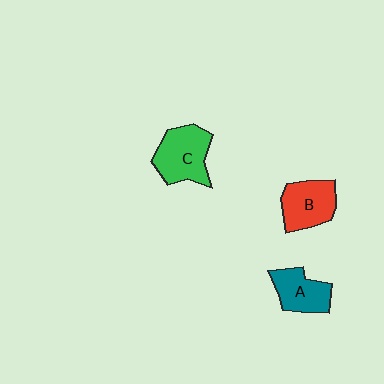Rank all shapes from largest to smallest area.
From largest to smallest: C (green), B (red), A (teal).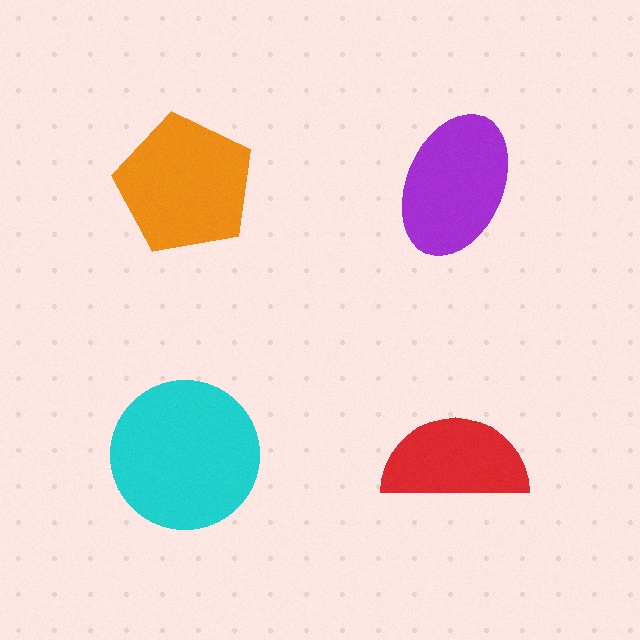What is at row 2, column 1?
A cyan circle.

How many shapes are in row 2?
2 shapes.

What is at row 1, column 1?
An orange pentagon.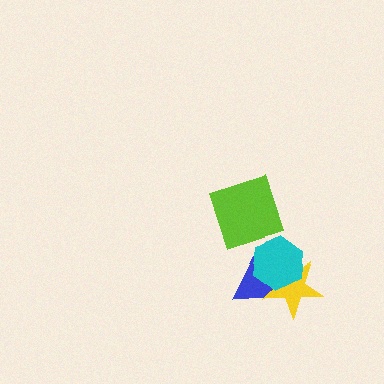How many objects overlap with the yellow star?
2 objects overlap with the yellow star.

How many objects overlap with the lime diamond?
1 object overlaps with the lime diamond.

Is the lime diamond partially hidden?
No, no other shape covers it.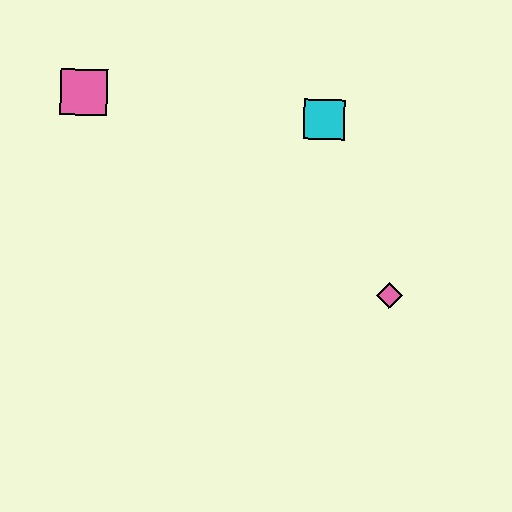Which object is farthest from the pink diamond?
The pink square is farthest from the pink diamond.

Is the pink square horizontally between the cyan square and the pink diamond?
No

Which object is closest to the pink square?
The cyan square is closest to the pink square.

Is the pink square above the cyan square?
Yes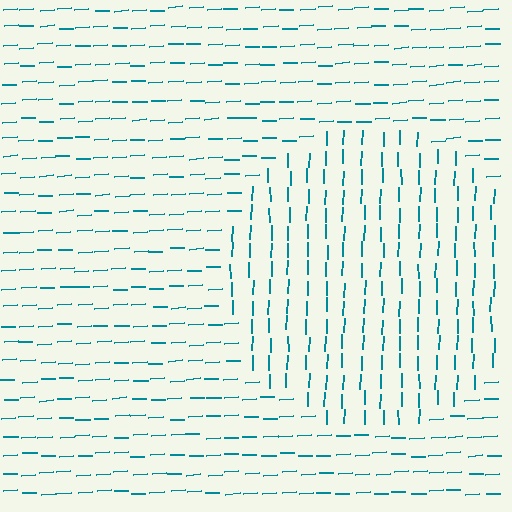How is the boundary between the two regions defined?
The boundary is defined purely by a change in line orientation (approximately 86 degrees difference). All lines are the same color and thickness.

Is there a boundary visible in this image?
Yes, there is a texture boundary formed by a change in line orientation.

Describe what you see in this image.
The image is filled with small teal line segments. A circle region in the image has lines oriented differently from the surrounding lines, creating a visible texture boundary.